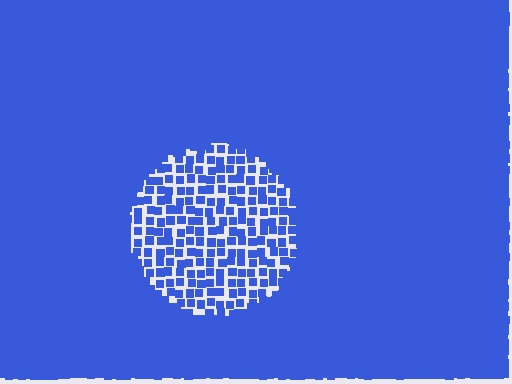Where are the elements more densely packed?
The elements are more densely packed outside the circle boundary.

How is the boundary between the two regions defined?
The boundary is defined by a change in element density (approximately 2.8x ratio). All elements are the same color, size, and shape.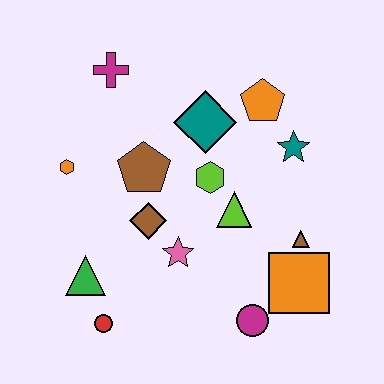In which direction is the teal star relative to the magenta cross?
The teal star is to the right of the magenta cross.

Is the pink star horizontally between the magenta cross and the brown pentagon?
No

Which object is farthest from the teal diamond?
The red circle is farthest from the teal diamond.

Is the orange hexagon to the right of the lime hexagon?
No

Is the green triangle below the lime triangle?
Yes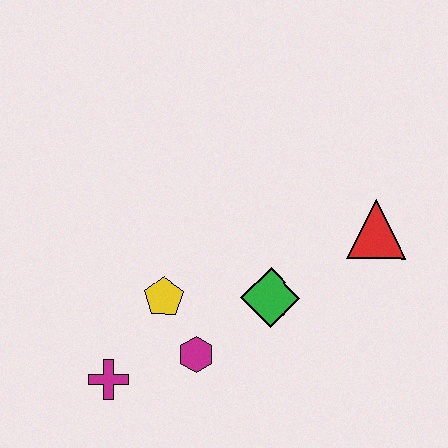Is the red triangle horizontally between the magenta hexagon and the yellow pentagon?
No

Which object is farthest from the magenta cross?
The red triangle is farthest from the magenta cross.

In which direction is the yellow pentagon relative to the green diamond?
The yellow pentagon is to the left of the green diamond.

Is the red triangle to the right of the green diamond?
Yes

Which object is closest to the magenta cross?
The magenta hexagon is closest to the magenta cross.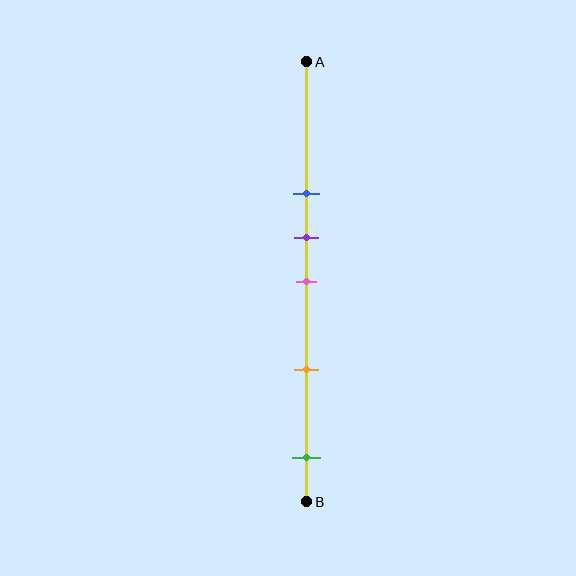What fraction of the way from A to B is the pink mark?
The pink mark is approximately 50% (0.5) of the way from A to B.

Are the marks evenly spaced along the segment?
No, the marks are not evenly spaced.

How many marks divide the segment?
There are 5 marks dividing the segment.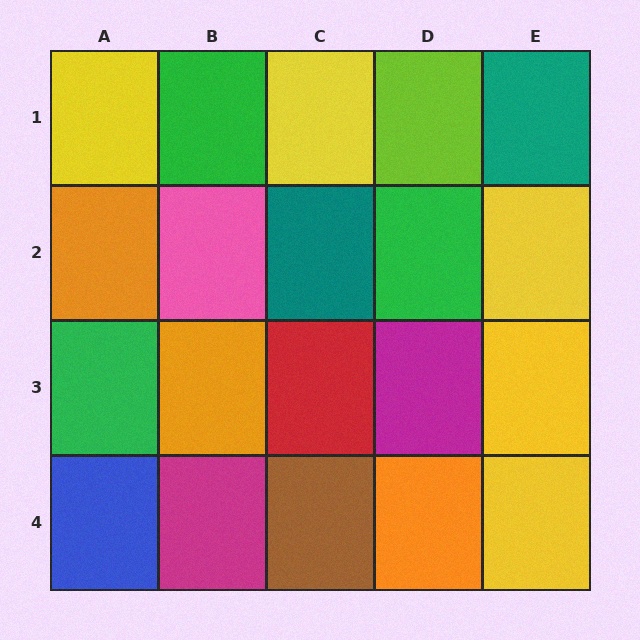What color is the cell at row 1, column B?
Green.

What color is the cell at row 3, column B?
Orange.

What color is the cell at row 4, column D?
Orange.